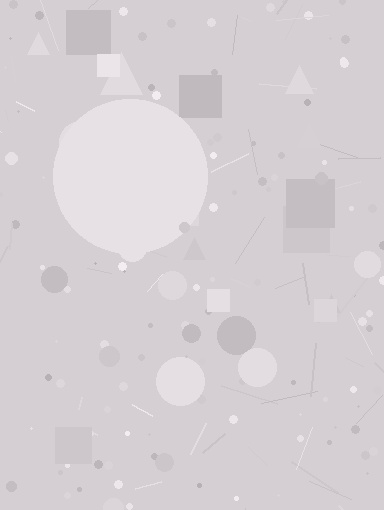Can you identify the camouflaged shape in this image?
The camouflaged shape is a circle.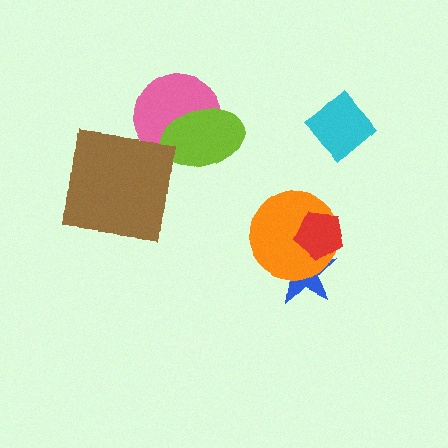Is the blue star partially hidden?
Yes, it is partially covered by another shape.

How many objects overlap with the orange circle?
2 objects overlap with the orange circle.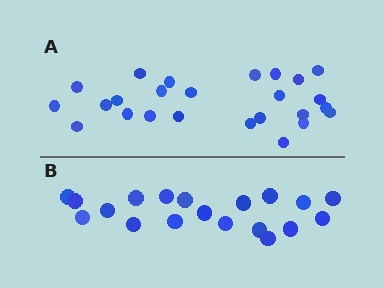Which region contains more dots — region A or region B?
Region A (the top region) has more dots.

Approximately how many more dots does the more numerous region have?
Region A has about 6 more dots than region B.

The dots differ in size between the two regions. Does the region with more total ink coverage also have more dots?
No. Region B has more total ink coverage because its dots are larger, but region A actually contains more individual dots. Total area can be misleading — the number of items is what matters here.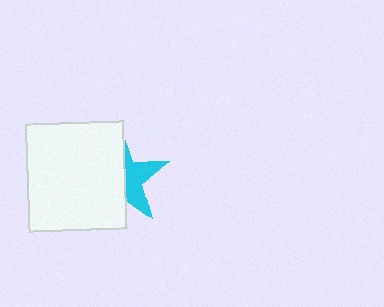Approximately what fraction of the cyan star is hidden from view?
Roughly 60% of the cyan star is hidden behind the white rectangle.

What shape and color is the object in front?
The object in front is a white rectangle.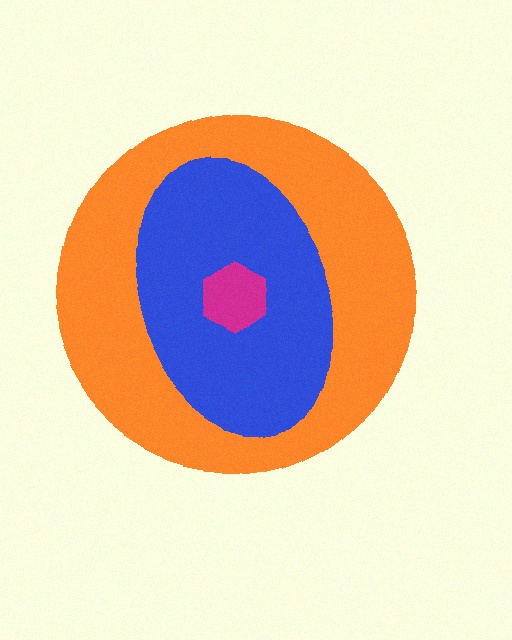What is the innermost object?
The magenta hexagon.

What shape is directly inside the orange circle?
The blue ellipse.